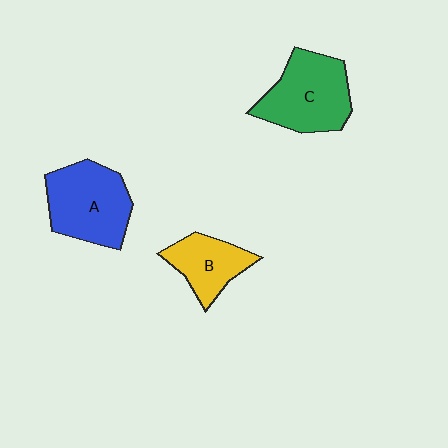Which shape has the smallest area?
Shape B (yellow).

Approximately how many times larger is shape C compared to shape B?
Approximately 1.5 times.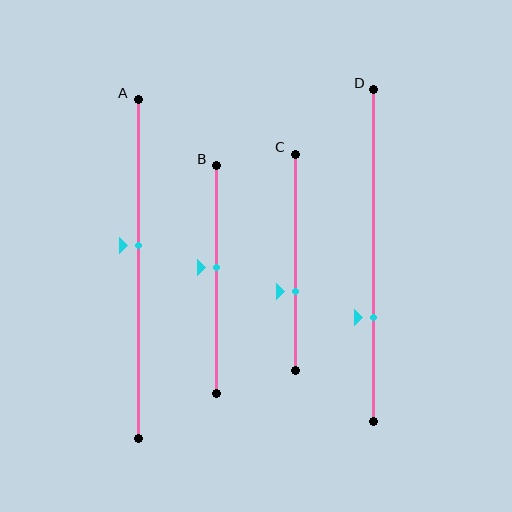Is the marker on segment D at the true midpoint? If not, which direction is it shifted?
No, the marker on segment D is shifted downward by about 19% of the segment length.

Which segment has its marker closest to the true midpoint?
Segment B has its marker closest to the true midpoint.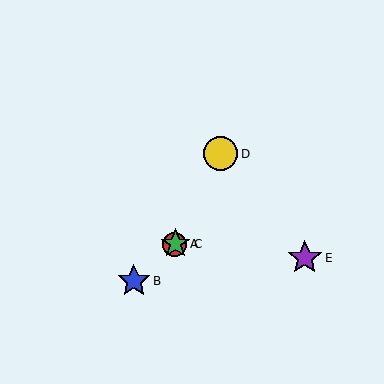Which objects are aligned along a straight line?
Objects A, B, C are aligned along a straight line.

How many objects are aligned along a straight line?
3 objects (A, B, C) are aligned along a straight line.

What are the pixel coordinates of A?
Object A is at (175, 245).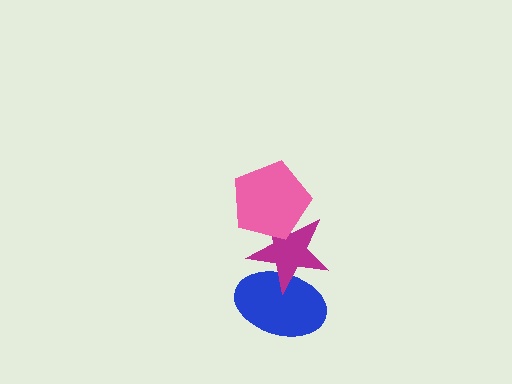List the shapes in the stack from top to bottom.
From top to bottom: the pink pentagon, the magenta star, the blue ellipse.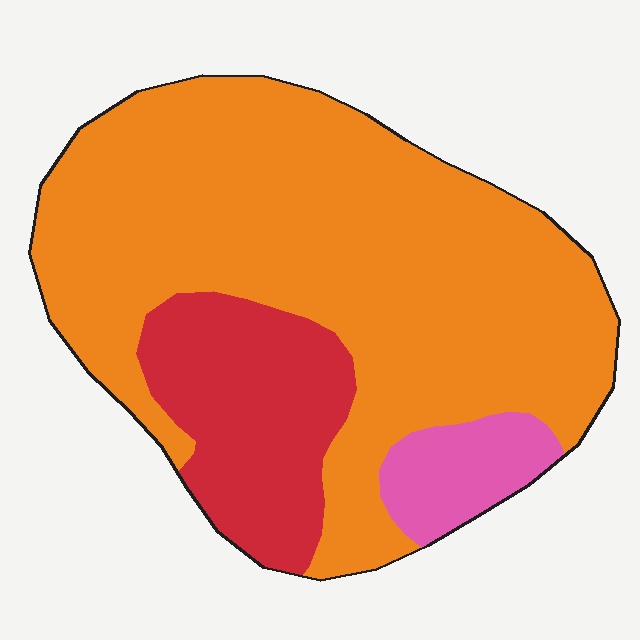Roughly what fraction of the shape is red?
Red covers roughly 20% of the shape.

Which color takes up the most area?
Orange, at roughly 70%.